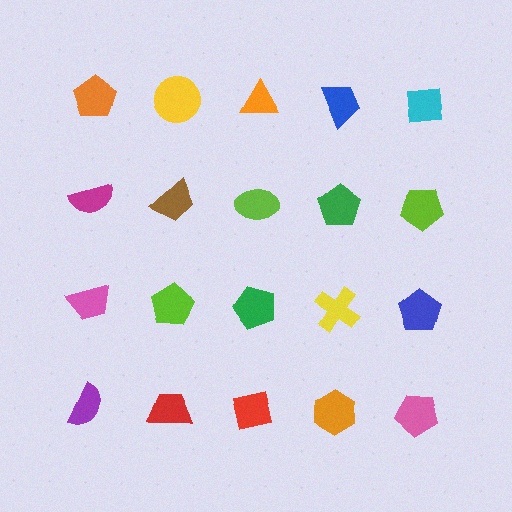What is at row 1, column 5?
A cyan square.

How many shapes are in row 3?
5 shapes.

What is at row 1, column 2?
A yellow circle.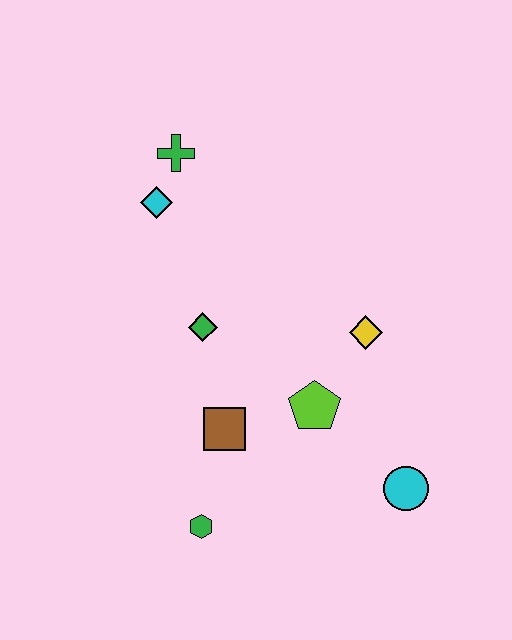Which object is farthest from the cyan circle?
The green cross is farthest from the cyan circle.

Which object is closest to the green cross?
The cyan diamond is closest to the green cross.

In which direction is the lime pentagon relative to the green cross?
The lime pentagon is below the green cross.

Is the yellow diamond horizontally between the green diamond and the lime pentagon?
No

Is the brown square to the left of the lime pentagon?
Yes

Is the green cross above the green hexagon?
Yes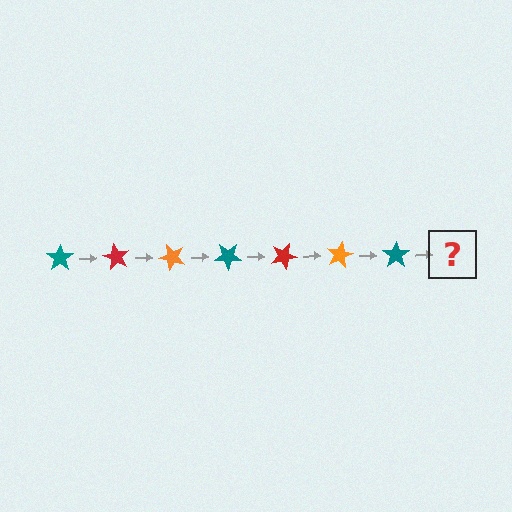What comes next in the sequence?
The next element should be a red star, rotated 420 degrees from the start.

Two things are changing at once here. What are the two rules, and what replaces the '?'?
The two rules are that it rotates 60 degrees each step and the color cycles through teal, red, and orange. The '?' should be a red star, rotated 420 degrees from the start.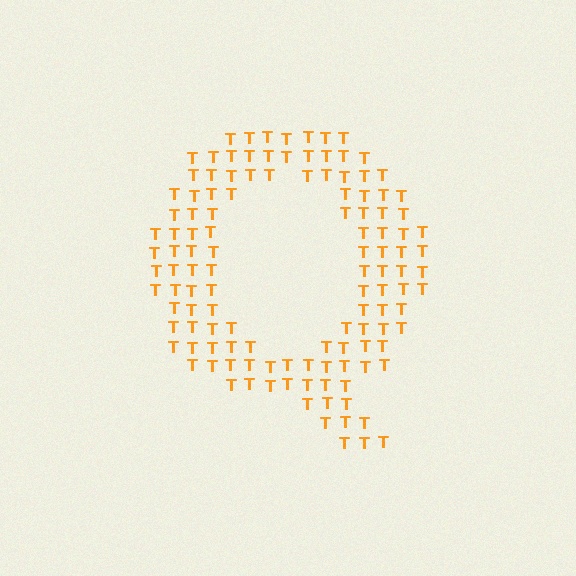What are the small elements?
The small elements are letter T's.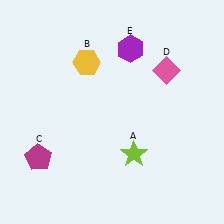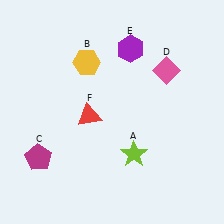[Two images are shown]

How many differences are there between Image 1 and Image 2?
There is 1 difference between the two images.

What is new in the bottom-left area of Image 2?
A red triangle (F) was added in the bottom-left area of Image 2.